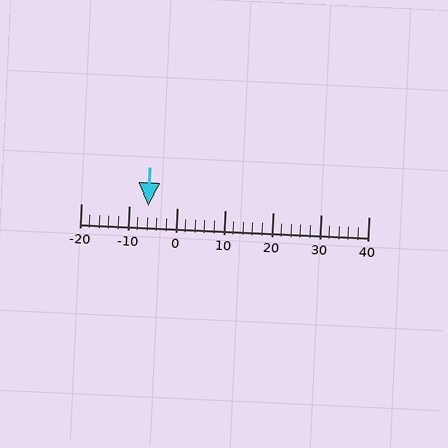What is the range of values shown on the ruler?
The ruler shows values from -20 to 40.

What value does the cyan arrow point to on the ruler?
The cyan arrow points to approximately -6.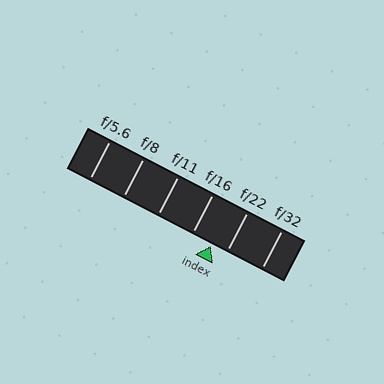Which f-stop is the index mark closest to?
The index mark is closest to f/22.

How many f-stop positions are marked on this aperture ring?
There are 6 f-stop positions marked.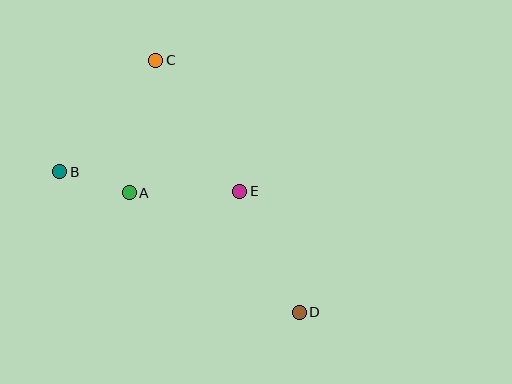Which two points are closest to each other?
Points A and B are closest to each other.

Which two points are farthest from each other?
Points C and D are farthest from each other.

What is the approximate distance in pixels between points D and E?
The distance between D and E is approximately 135 pixels.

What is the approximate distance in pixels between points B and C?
The distance between B and C is approximately 147 pixels.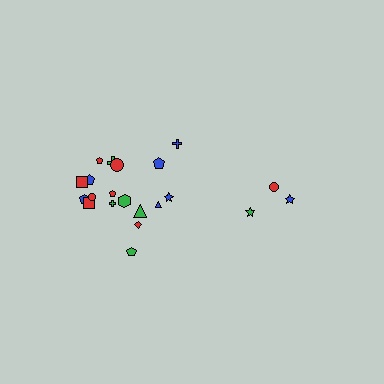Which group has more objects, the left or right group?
The left group.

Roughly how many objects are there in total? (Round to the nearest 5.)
Roughly 20 objects in total.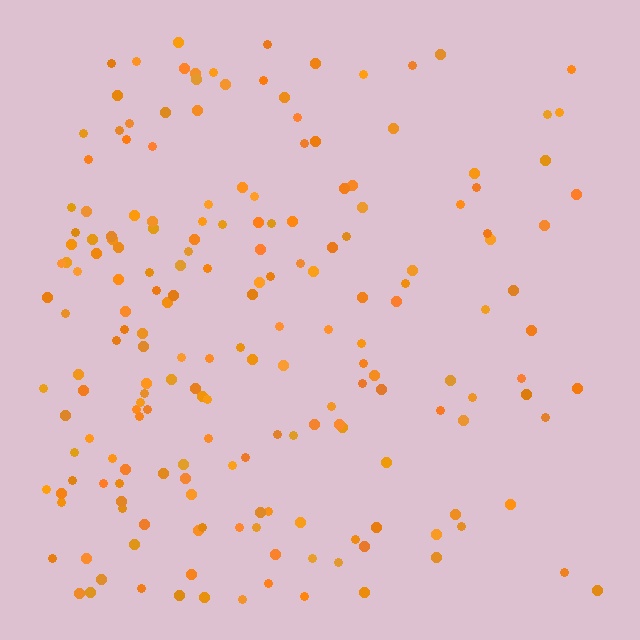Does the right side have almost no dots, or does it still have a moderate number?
Still a moderate number, just noticeably fewer than the left.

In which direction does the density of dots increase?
From right to left, with the left side densest.